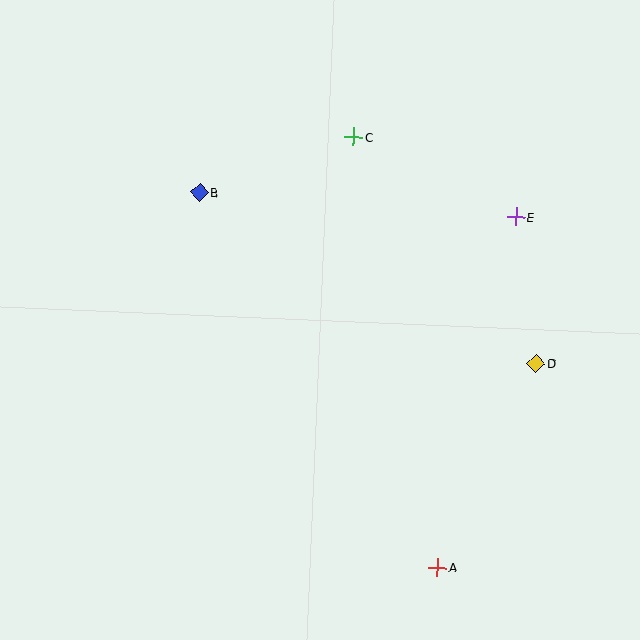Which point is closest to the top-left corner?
Point B is closest to the top-left corner.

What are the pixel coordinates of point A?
Point A is at (437, 567).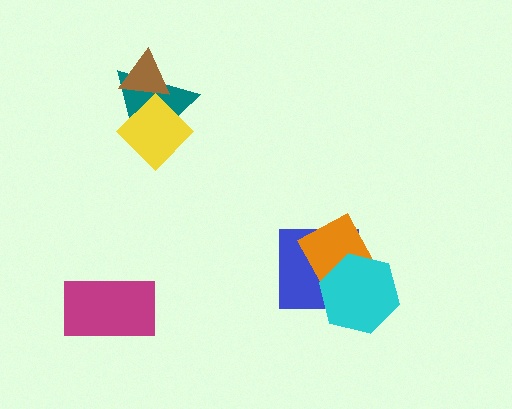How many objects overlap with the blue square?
2 objects overlap with the blue square.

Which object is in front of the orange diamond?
The cyan hexagon is in front of the orange diamond.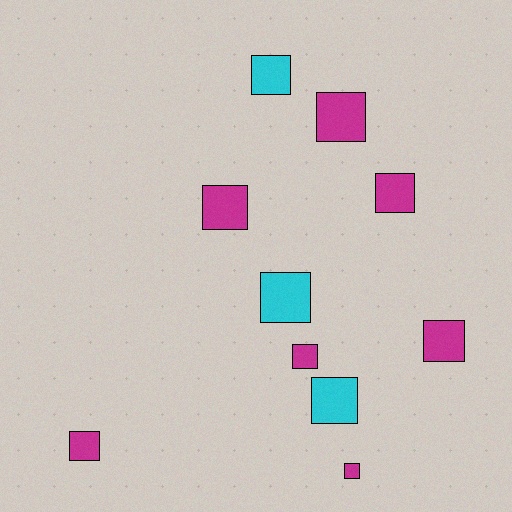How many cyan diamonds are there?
There are no cyan diamonds.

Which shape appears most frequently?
Square, with 10 objects.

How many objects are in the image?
There are 10 objects.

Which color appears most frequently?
Magenta, with 7 objects.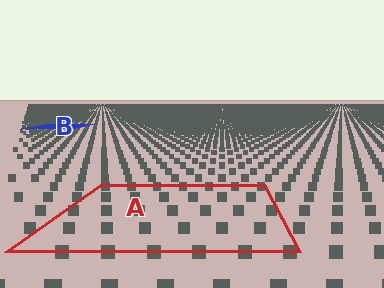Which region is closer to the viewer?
Region A is closer. The texture elements there are larger and more spread out.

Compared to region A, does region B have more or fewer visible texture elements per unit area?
Region B has more texture elements per unit area — they are packed more densely because it is farther away.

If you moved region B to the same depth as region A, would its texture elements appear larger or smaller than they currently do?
They would appear larger. At a closer depth, the same texture elements are projected at a bigger on-screen size.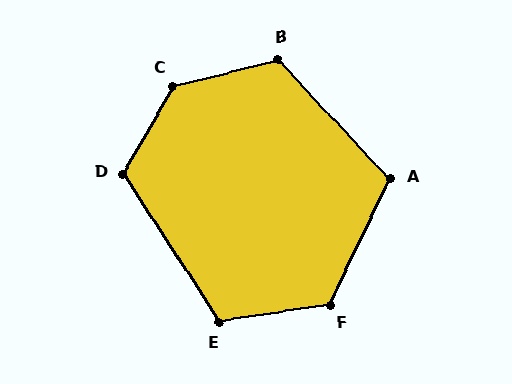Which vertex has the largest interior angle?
C, at approximately 134 degrees.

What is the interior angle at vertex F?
Approximately 124 degrees (obtuse).